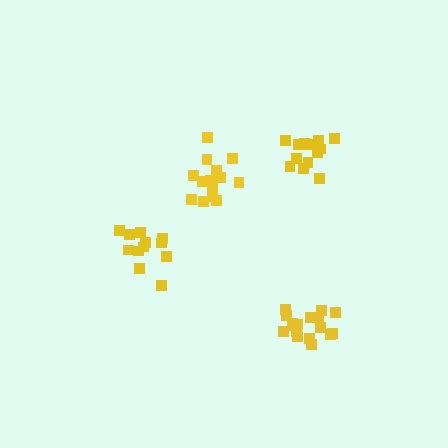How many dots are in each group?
Group 1: 17 dots, Group 2: 14 dots, Group 3: 12 dots, Group 4: 14 dots (57 total).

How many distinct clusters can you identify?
There are 4 distinct clusters.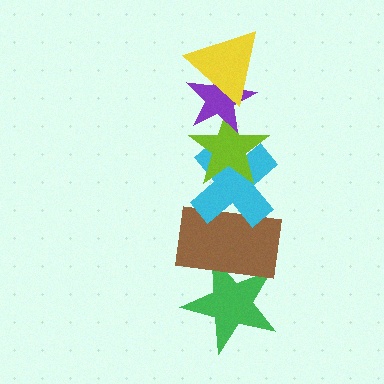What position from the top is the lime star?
The lime star is 3rd from the top.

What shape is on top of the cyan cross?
The lime star is on top of the cyan cross.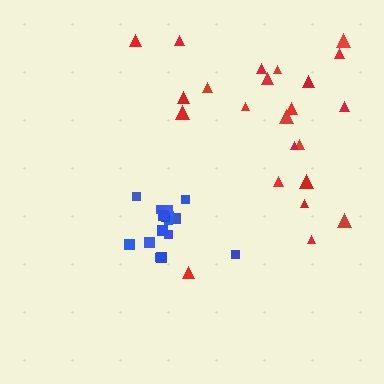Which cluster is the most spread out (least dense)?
Red.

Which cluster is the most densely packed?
Blue.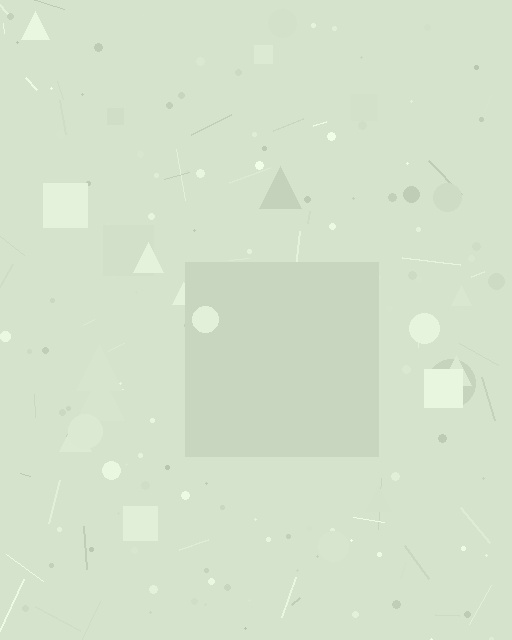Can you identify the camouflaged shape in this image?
The camouflaged shape is a square.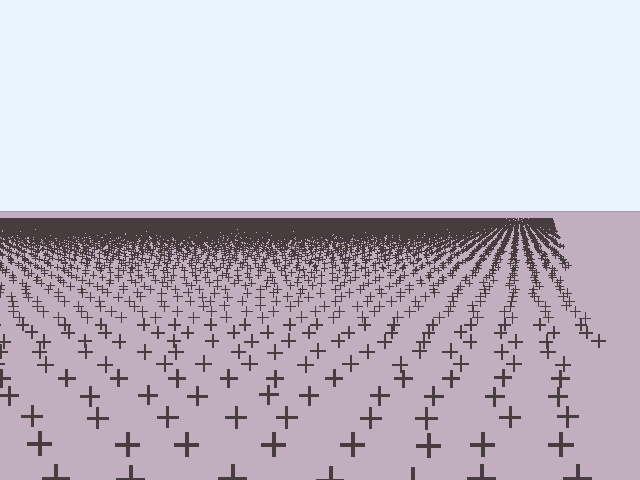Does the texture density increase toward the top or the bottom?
Density increases toward the top.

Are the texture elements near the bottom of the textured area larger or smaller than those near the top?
Larger. Near the bottom, elements are closer to the viewer and appear at a bigger on-screen size.